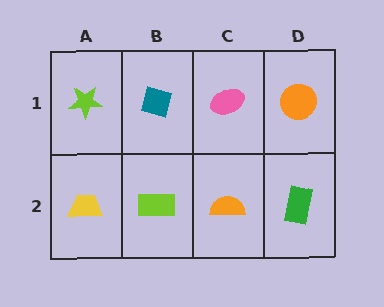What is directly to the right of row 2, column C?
A green rectangle.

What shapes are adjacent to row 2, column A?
A lime star (row 1, column A), a lime rectangle (row 2, column B).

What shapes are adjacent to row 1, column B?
A lime rectangle (row 2, column B), a lime star (row 1, column A), a pink ellipse (row 1, column C).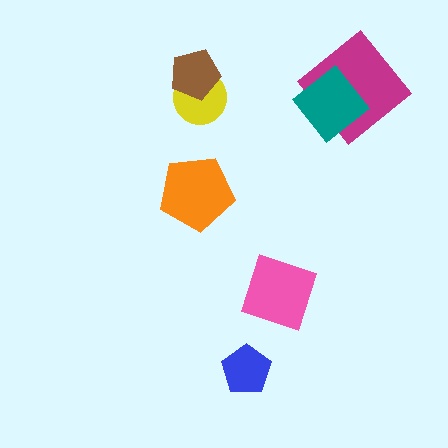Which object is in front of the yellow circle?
The brown pentagon is in front of the yellow circle.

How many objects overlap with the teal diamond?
1 object overlaps with the teal diamond.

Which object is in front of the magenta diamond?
The teal diamond is in front of the magenta diamond.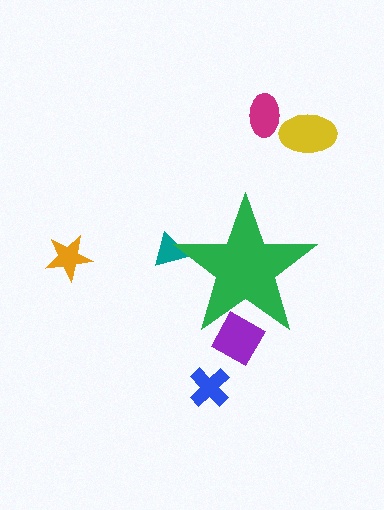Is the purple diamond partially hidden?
Yes, the purple diamond is partially hidden behind the green star.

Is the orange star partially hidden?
No, the orange star is fully visible.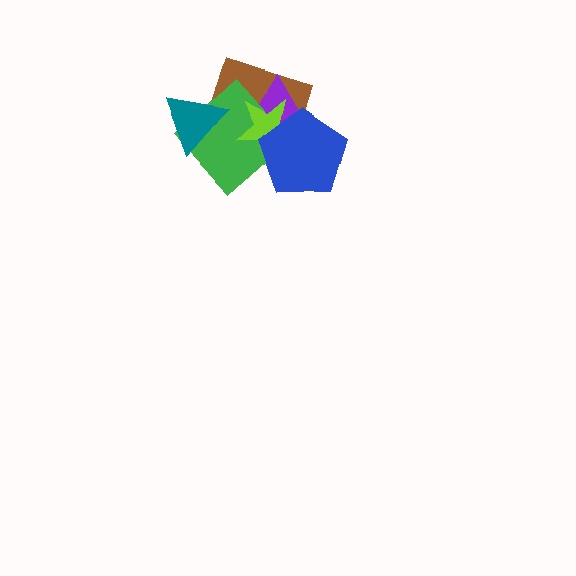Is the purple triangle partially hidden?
Yes, it is partially covered by another shape.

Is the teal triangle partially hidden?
No, no other shape covers it.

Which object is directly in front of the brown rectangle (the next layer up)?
The purple triangle is directly in front of the brown rectangle.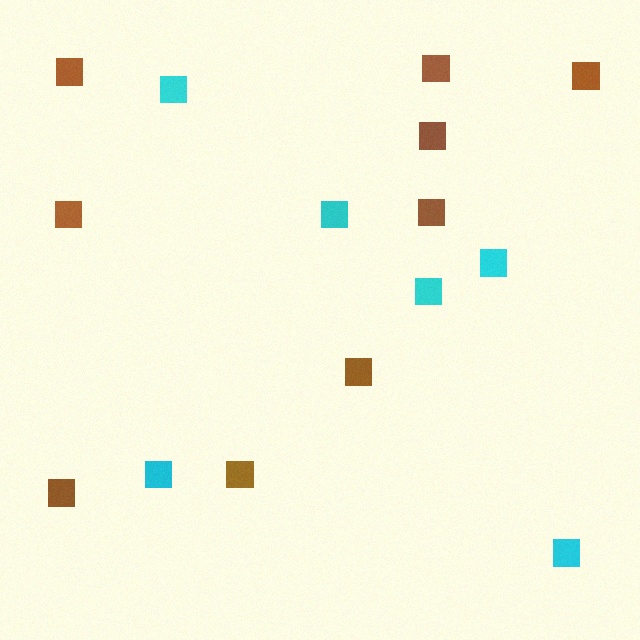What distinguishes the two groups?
There are 2 groups: one group of cyan squares (6) and one group of brown squares (9).